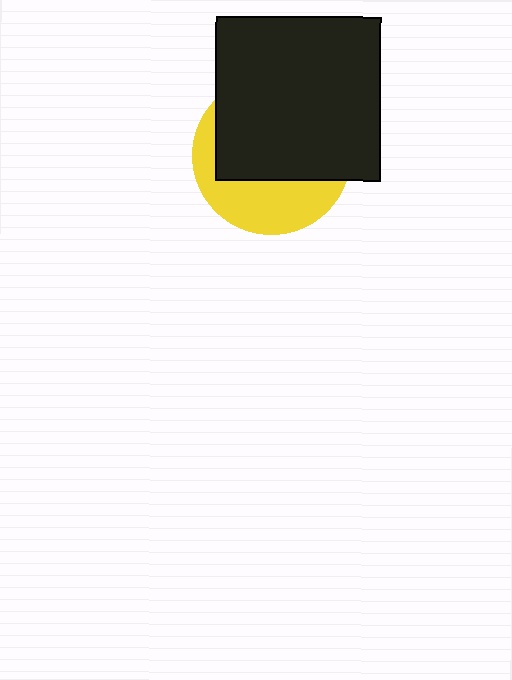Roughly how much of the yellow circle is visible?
A small part of it is visible (roughly 37%).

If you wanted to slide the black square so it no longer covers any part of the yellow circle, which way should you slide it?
Slide it up — that is the most direct way to separate the two shapes.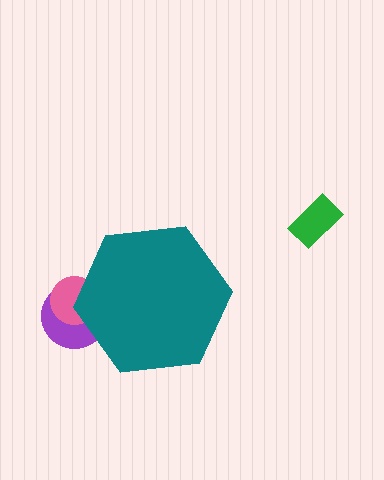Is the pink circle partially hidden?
Yes, the pink circle is partially hidden behind the teal hexagon.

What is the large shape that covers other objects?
A teal hexagon.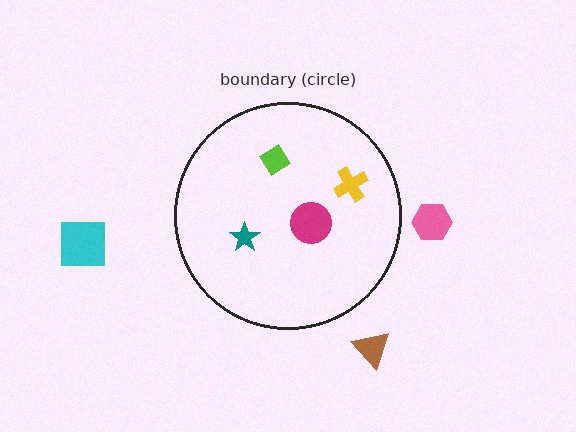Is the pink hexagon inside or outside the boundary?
Outside.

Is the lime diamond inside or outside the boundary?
Inside.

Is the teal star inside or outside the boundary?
Inside.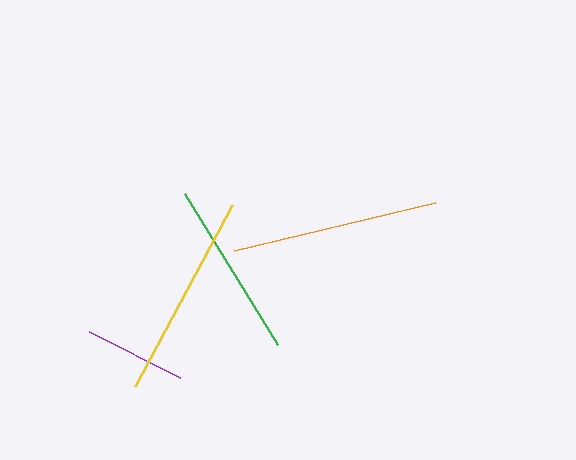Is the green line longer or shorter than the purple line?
The green line is longer than the purple line.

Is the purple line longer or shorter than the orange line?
The orange line is longer than the purple line.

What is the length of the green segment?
The green segment is approximately 178 pixels long.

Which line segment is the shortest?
The purple line is the shortest at approximately 102 pixels.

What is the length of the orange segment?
The orange segment is approximately 207 pixels long.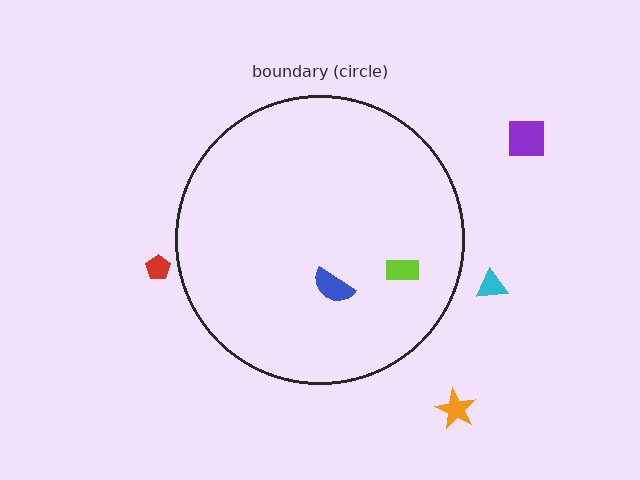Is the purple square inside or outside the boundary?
Outside.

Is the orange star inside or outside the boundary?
Outside.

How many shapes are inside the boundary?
2 inside, 4 outside.